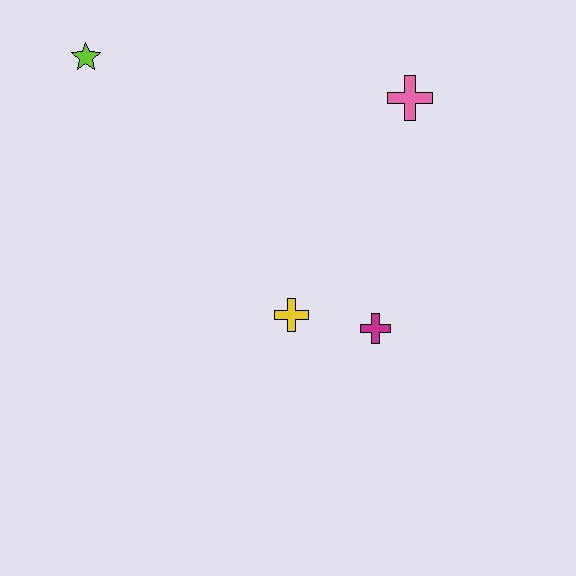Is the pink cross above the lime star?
No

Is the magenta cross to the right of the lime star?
Yes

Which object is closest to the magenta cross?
The yellow cross is closest to the magenta cross.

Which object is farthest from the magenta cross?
The lime star is farthest from the magenta cross.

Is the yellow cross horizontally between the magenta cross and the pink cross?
No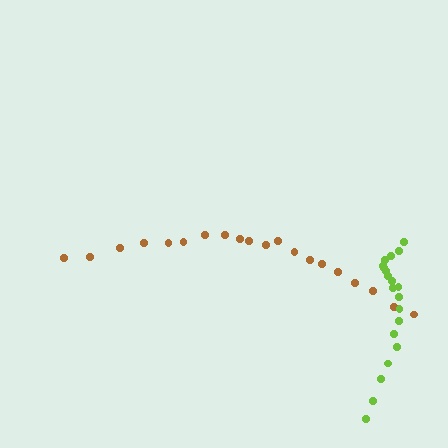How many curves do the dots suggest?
There are 2 distinct paths.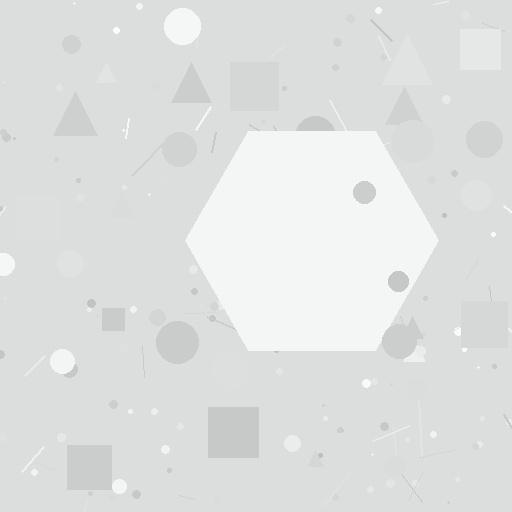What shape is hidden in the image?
A hexagon is hidden in the image.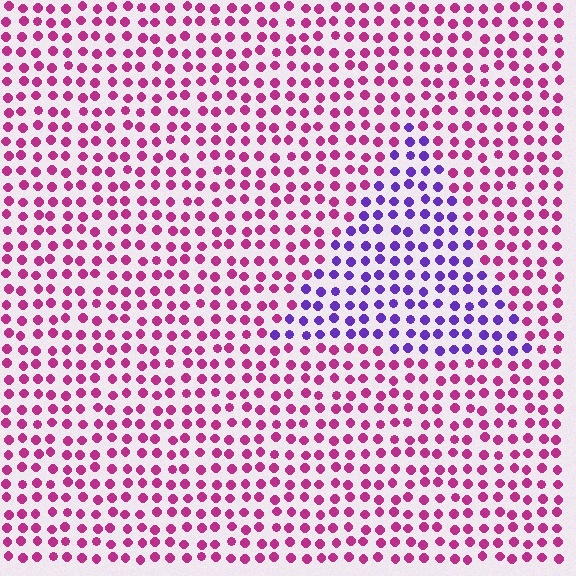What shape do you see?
I see a triangle.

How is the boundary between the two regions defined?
The boundary is defined purely by a slight shift in hue (about 57 degrees). Spacing, size, and orientation are identical on both sides.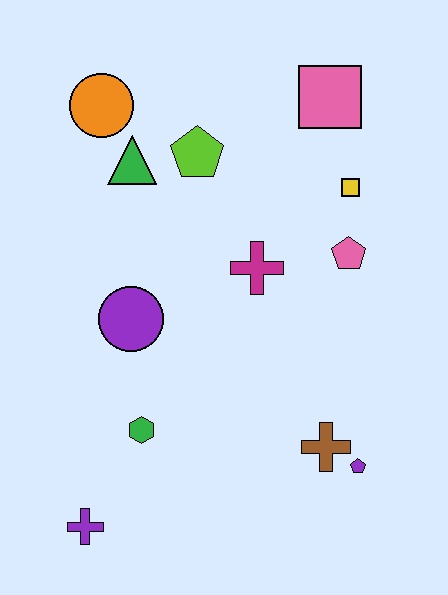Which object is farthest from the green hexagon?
The pink square is farthest from the green hexagon.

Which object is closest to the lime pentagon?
The green triangle is closest to the lime pentagon.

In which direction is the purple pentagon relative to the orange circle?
The purple pentagon is below the orange circle.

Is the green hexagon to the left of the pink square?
Yes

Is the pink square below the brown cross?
No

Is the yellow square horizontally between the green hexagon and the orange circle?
No